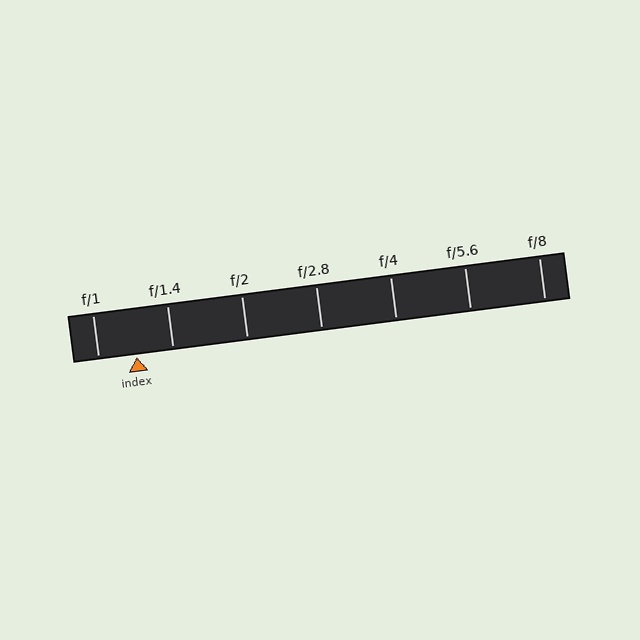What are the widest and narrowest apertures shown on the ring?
The widest aperture shown is f/1 and the narrowest is f/8.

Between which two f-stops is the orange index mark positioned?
The index mark is between f/1 and f/1.4.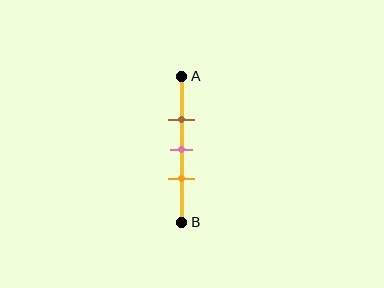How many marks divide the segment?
There are 3 marks dividing the segment.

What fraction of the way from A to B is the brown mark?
The brown mark is approximately 30% (0.3) of the way from A to B.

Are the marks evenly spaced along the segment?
Yes, the marks are approximately evenly spaced.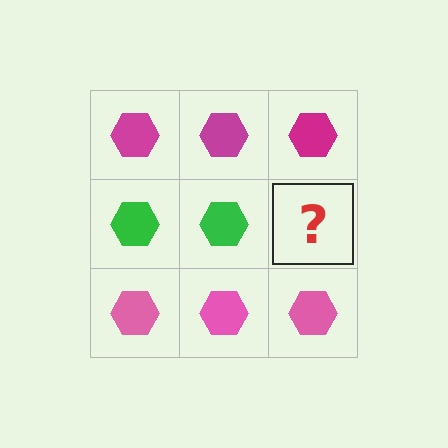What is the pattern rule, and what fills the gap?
The rule is that each row has a consistent color. The gap should be filled with a green hexagon.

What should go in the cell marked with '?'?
The missing cell should contain a green hexagon.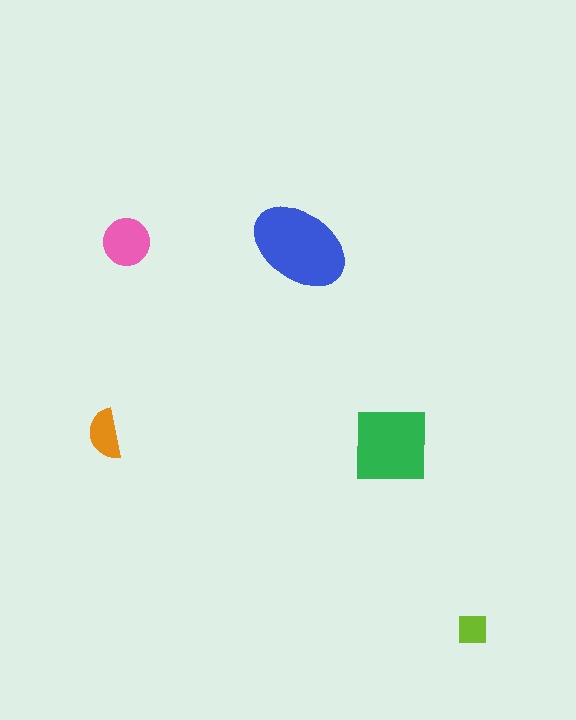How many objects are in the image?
There are 5 objects in the image.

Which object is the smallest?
The lime square.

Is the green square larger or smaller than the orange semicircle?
Larger.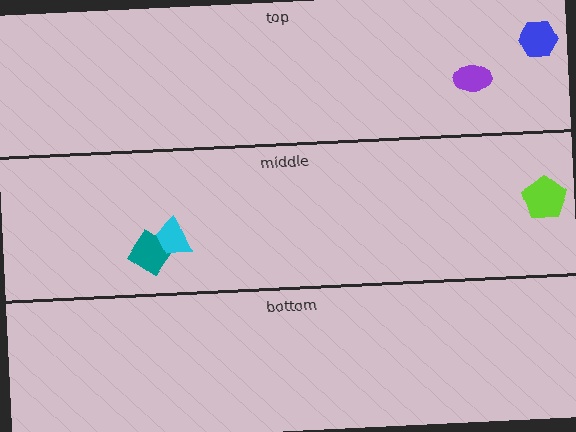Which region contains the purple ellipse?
The top region.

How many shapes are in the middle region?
3.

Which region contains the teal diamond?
The middle region.